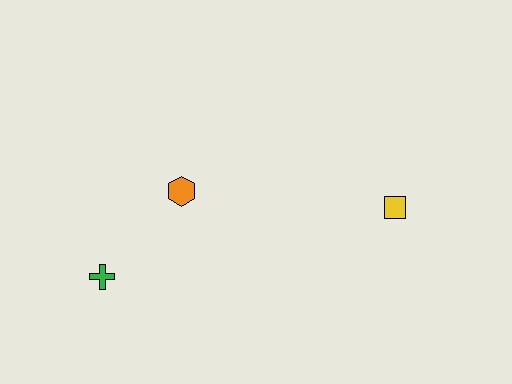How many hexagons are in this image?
There is 1 hexagon.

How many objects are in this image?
There are 3 objects.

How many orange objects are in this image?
There is 1 orange object.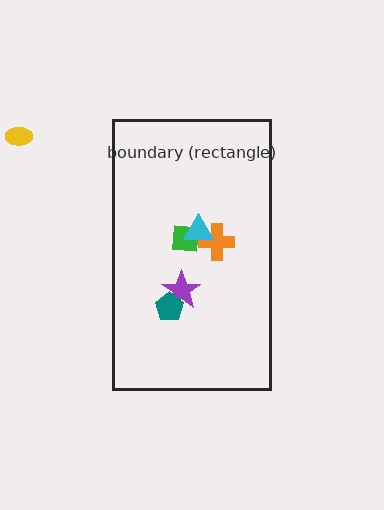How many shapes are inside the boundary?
5 inside, 1 outside.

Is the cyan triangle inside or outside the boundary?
Inside.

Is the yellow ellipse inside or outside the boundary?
Outside.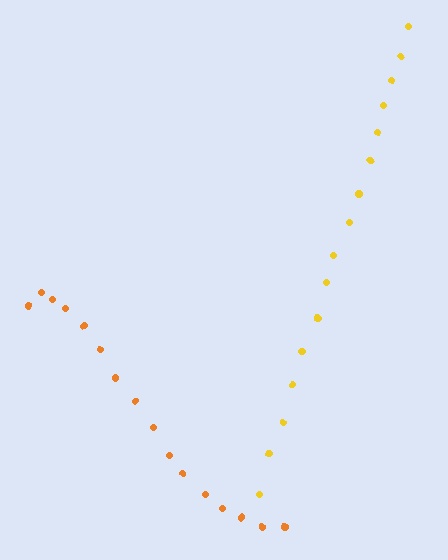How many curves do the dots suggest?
There are 2 distinct paths.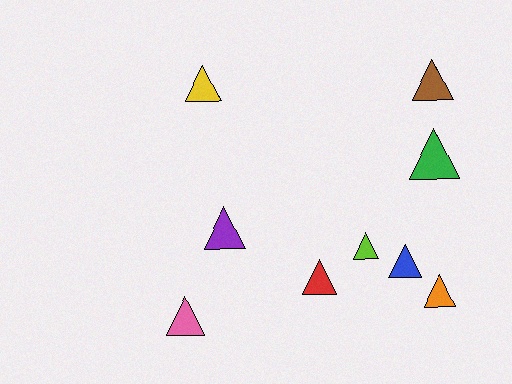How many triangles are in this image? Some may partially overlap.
There are 9 triangles.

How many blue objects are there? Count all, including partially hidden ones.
There is 1 blue object.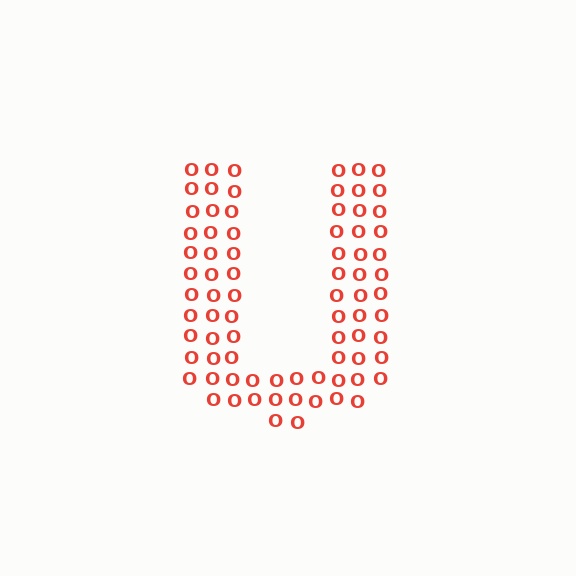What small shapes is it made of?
It is made of small letter O's.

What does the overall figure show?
The overall figure shows the letter U.